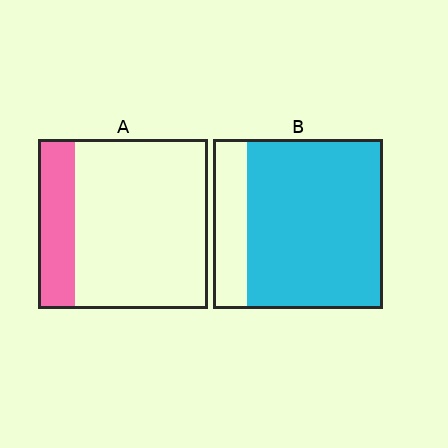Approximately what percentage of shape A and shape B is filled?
A is approximately 20% and B is approximately 80%.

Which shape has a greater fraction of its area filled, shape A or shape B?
Shape B.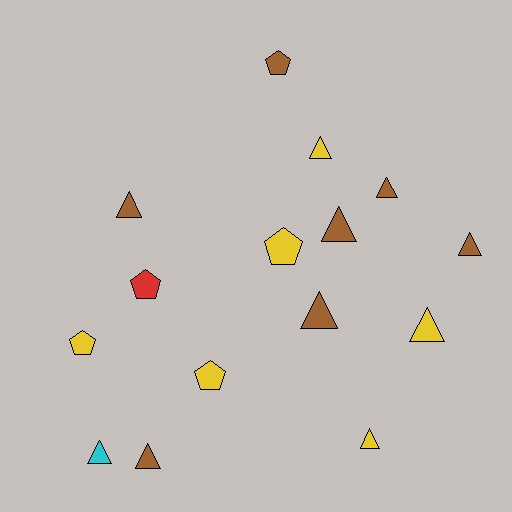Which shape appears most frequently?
Triangle, with 10 objects.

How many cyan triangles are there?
There is 1 cyan triangle.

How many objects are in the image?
There are 15 objects.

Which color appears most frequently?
Brown, with 7 objects.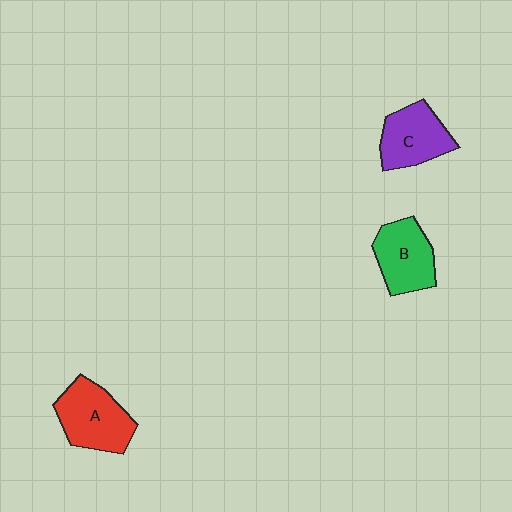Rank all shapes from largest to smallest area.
From largest to smallest: A (red), B (green), C (purple).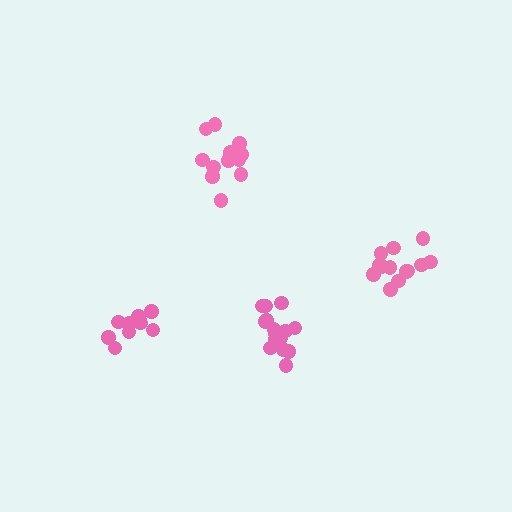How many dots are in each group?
Group 1: 15 dots, Group 2: 12 dots, Group 3: 13 dots, Group 4: 10 dots (50 total).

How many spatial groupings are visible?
There are 4 spatial groupings.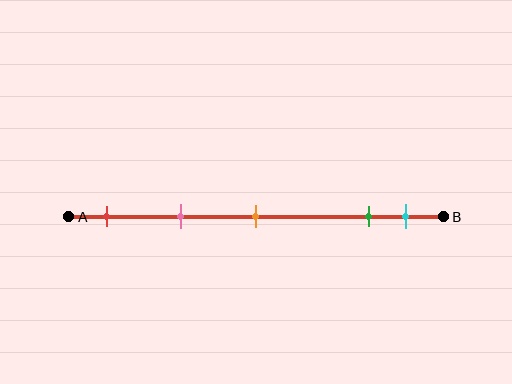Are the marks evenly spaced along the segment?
No, the marks are not evenly spaced.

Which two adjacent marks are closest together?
The green and cyan marks are the closest adjacent pair.